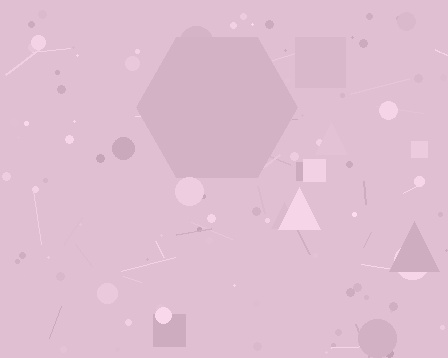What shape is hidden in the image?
A hexagon is hidden in the image.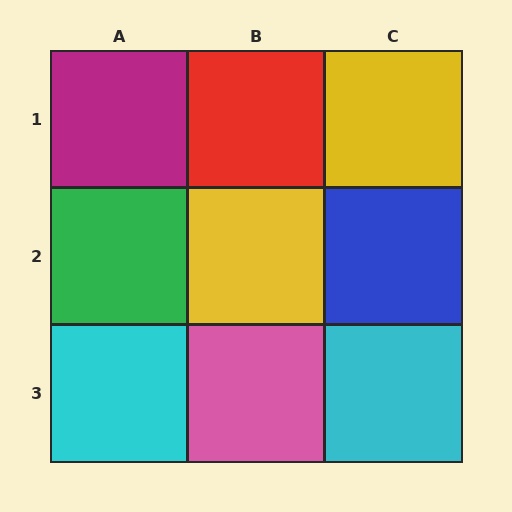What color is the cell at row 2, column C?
Blue.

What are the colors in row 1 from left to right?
Magenta, red, yellow.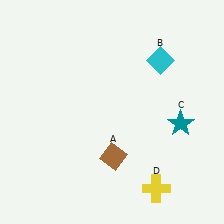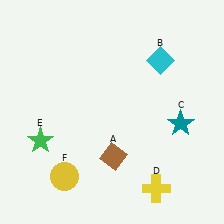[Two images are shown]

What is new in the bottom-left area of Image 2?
A green star (E) was added in the bottom-left area of Image 2.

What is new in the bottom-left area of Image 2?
A yellow circle (F) was added in the bottom-left area of Image 2.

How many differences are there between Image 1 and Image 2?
There are 2 differences between the two images.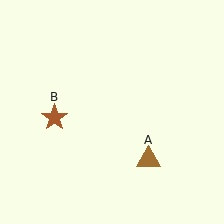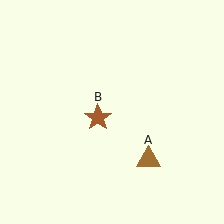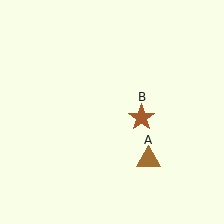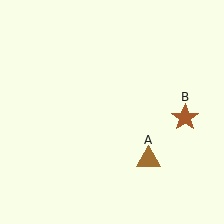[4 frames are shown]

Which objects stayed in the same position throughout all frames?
Brown triangle (object A) remained stationary.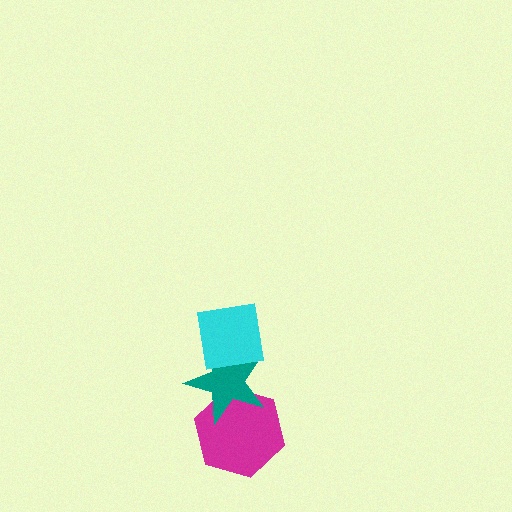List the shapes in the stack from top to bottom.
From top to bottom: the cyan square, the teal star, the magenta hexagon.